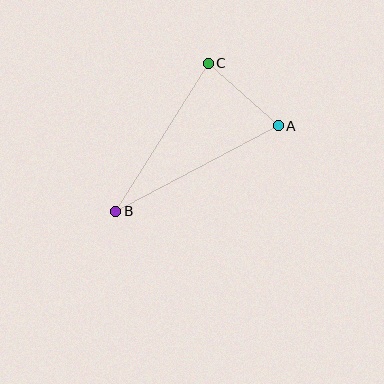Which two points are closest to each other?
Points A and C are closest to each other.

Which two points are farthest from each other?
Points A and B are farthest from each other.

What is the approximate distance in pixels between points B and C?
The distance between B and C is approximately 175 pixels.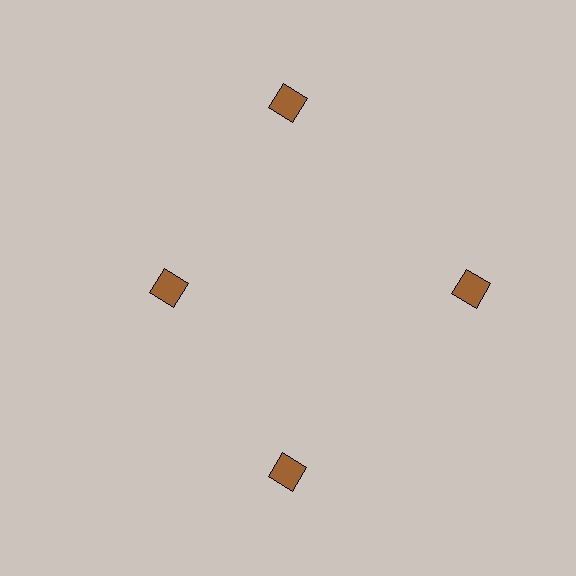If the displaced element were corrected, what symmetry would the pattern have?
It would have 4-fold rotational symmetry — the pattern would map onto itself every 90 degrees.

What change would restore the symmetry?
The symmetry would be restored by moving it outward, back onto the ring so that all 4 squares sit at equal angles and equal distance from the center.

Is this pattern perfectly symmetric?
No. The 4 brown squares are arranged in a ring, but one element near the 9 o'clock position is pulled inward toward the center, breaking the 4-fold rotational symmetry.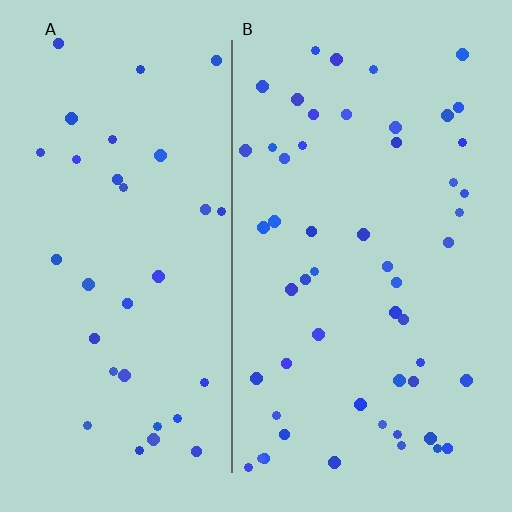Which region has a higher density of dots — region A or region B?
B (the right).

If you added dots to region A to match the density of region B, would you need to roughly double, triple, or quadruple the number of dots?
Approximately double.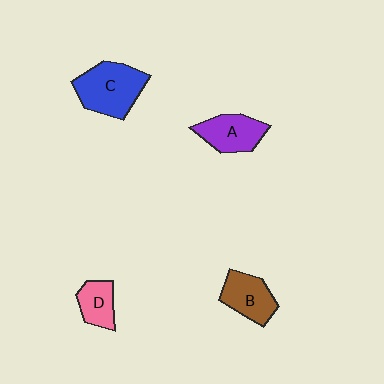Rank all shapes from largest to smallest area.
From largest to smallest: C (blue), A (purple), B (brown), D (pink).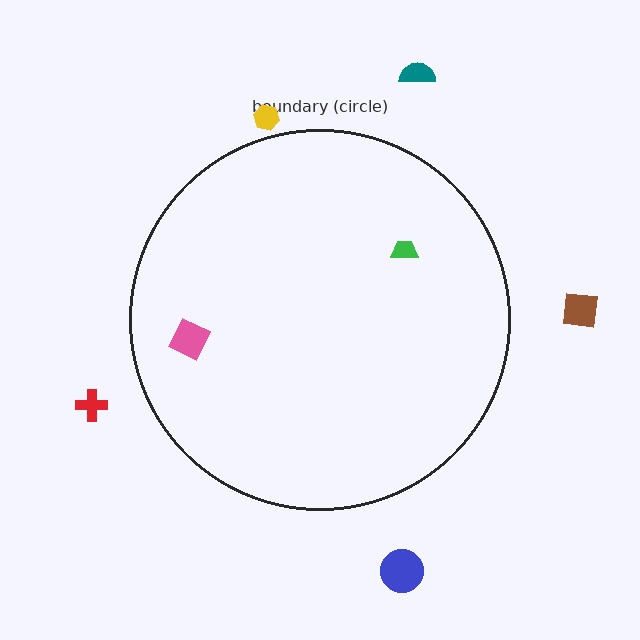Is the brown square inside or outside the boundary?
Outside.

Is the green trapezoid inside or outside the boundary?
Inside.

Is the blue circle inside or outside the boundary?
Outside.